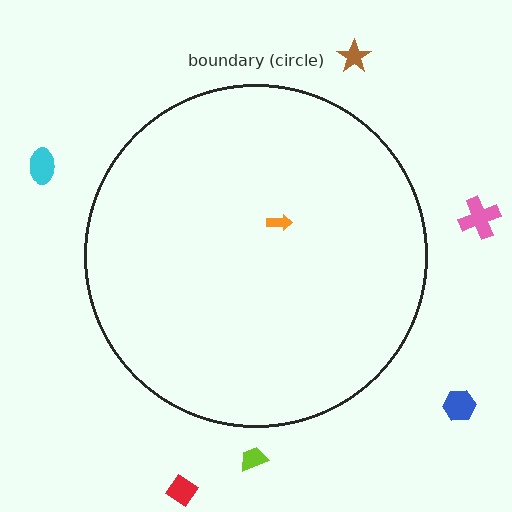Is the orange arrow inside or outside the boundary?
Inside.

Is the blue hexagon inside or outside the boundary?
Outside.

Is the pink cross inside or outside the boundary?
Outside.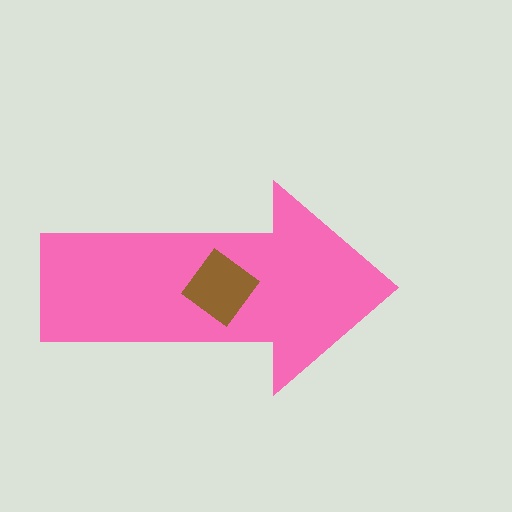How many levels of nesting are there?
2.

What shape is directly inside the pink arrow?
The brown diamond.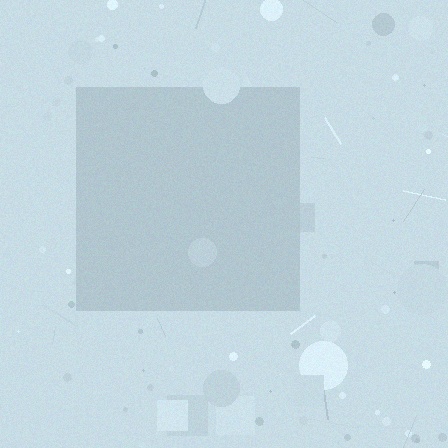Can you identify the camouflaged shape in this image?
The camouflaged shape is a square.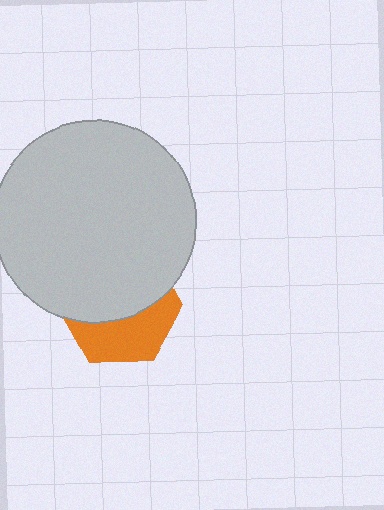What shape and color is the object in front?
The object in front is a light gray circle.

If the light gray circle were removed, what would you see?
You would see the complete orange hexagon.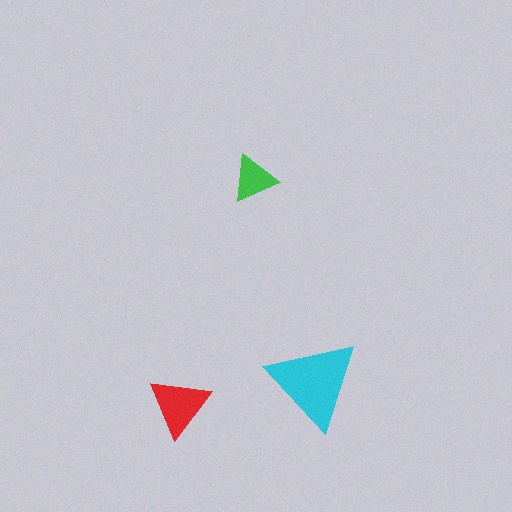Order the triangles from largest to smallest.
the cyan one, the red one, the green one.